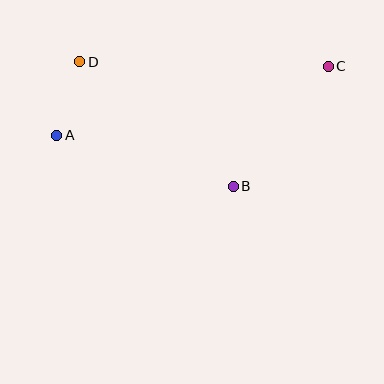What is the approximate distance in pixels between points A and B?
The distance between A and B is approximately 184 pixels.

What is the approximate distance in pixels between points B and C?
The distance between B and C is approximately 153 pixels.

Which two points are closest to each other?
Points A and D are closest to each other.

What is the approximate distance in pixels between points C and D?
The distance between C and D is approximately 249 pixels.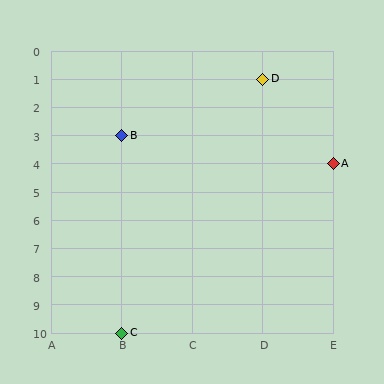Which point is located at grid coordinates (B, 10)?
Point C is at (B, 10).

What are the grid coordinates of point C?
Point C is at grid coordinates (B, 10).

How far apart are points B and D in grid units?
Points B and D are 2 columns and 2 rows apart (about 2.8 grid units diagonally).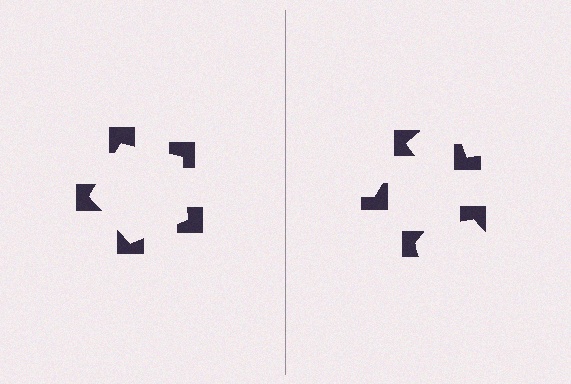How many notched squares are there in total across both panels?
10 — 5 on each side.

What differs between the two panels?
The notched squares are positioned identically on both sides; only the wedge orientations differ. On the left they align to a pentagon; on the right they are misaligned.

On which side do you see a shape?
An illusory pentagon appears on the left side. On the right side the wedge cuts are rotated, so no coherent shape forms.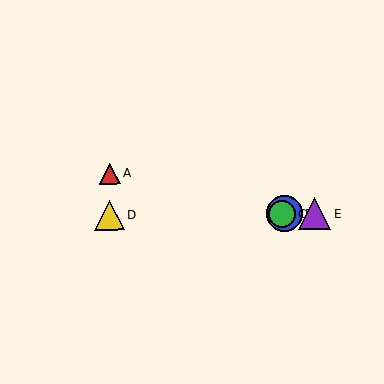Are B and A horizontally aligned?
No, B is at y≈214 and A is at y≈173.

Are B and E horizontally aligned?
Yes, both are at y≈214.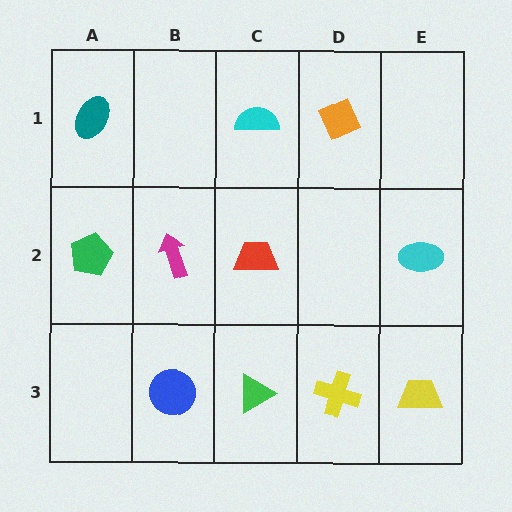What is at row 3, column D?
A yellow cross.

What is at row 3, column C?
A green triangle.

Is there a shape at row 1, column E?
No, that cell is empty.